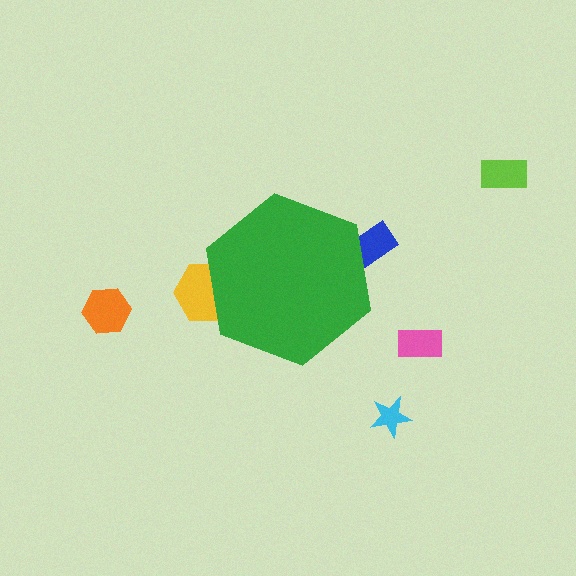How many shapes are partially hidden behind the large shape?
2 shapes are partially hidden.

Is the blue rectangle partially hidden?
Yes, the blue rectangle is partially hidden behind the green hexagon.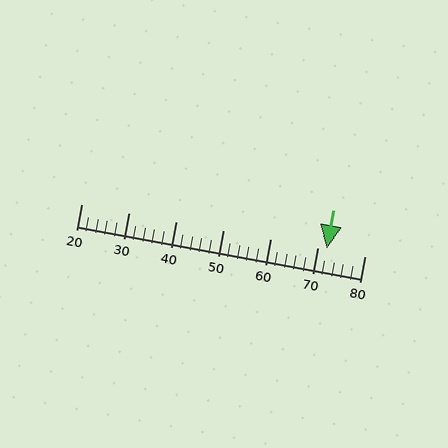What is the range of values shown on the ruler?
The ruler shows values from 20 to 80.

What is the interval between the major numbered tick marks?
The major tick marks are spaced 10 units apart.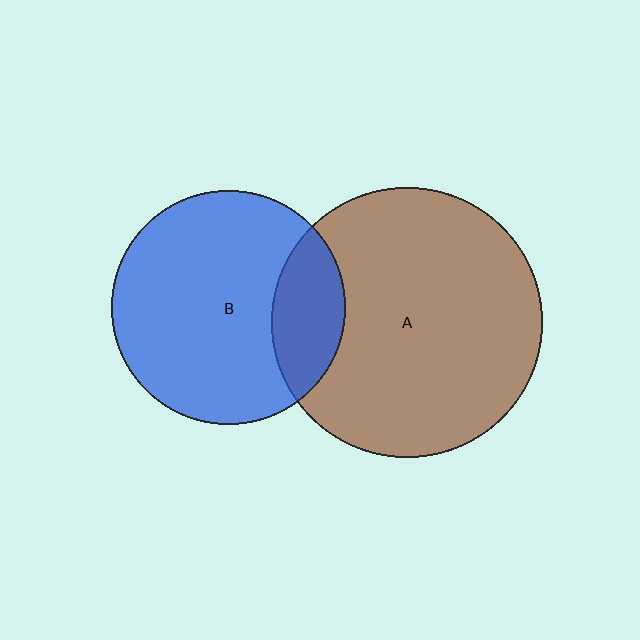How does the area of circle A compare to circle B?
Approximately 1.3 times.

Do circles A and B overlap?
Yes.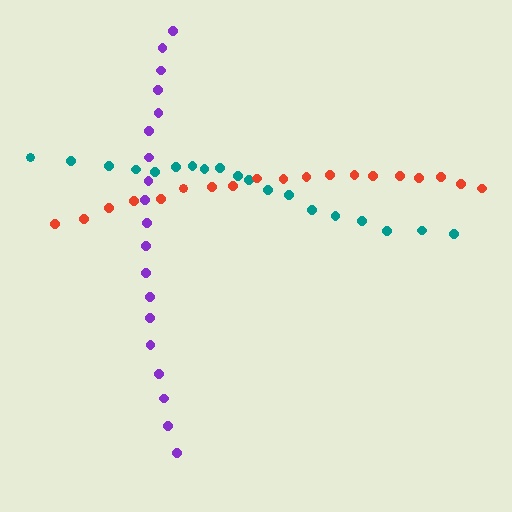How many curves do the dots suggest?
There are 3 distinct paths.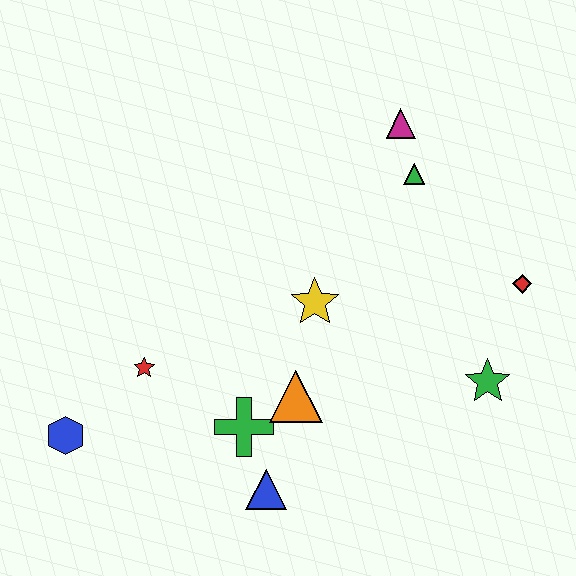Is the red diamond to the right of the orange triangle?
Yes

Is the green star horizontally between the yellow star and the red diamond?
Yes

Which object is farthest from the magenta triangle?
The blue hexagon is farthest from the magenta triangle.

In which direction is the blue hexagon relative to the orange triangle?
The blue hexagon is to the left of the orange triangle.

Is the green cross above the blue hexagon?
Yes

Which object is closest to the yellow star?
The orange triangle is closest to the yellow star.